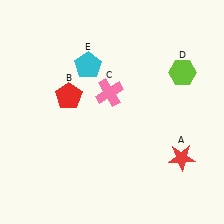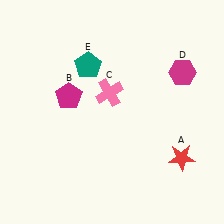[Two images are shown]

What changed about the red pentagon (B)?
In Image 1, B is red. In Image 2, it changed to magenta.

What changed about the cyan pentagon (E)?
In Image 1, E is cyan. In Image 2, it changed to teal.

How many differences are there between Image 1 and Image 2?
There are 3 differences between the two images.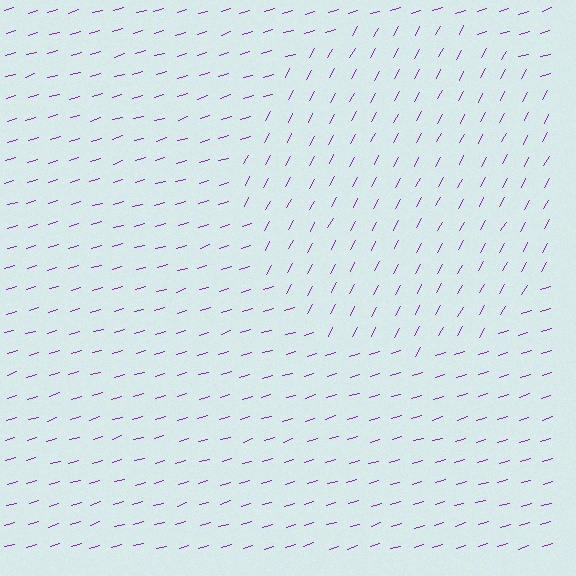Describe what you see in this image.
The image is filled with small purple line segments. A circle region in the image has lines oriented differently from the surrounding lines, creating a visible texture boundary.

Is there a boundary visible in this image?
Yes, there is a texture boundary formed by a change in line orientation.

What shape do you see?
I see a circle.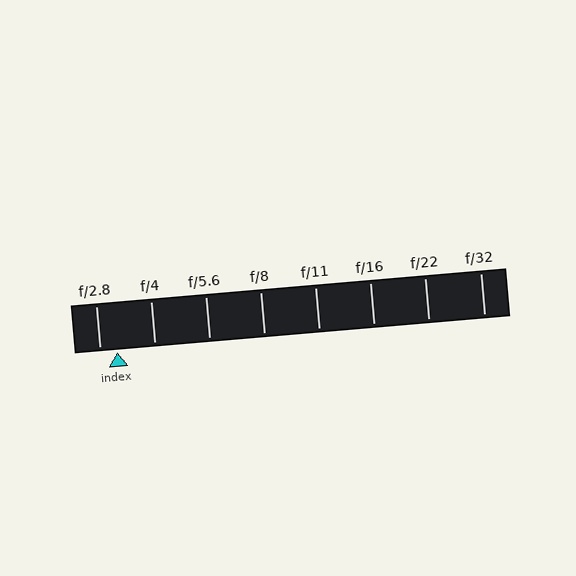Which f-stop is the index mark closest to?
The index mark is closest to f/2.8.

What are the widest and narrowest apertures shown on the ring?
The widest aperture shown is f/2.8 and the narrowest is f/32.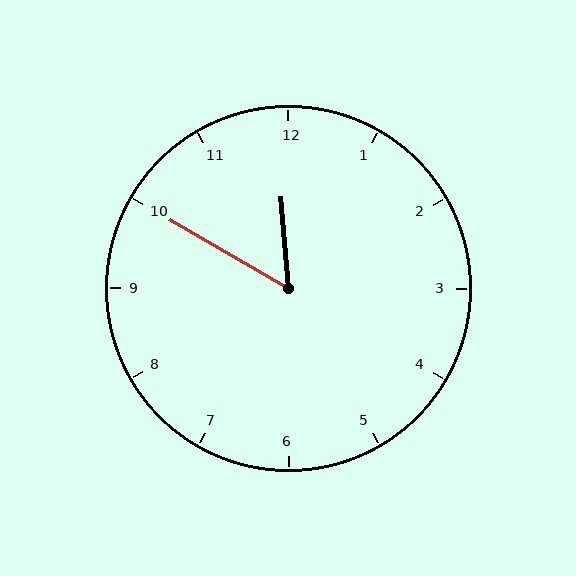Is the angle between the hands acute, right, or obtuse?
It is acute.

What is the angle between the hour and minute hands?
Approximately 55 degrees.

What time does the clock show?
11:50.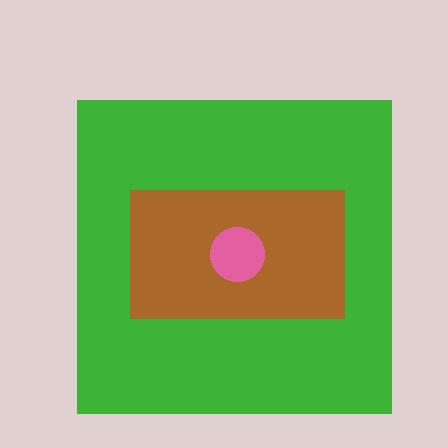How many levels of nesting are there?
3.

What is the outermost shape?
The green square.